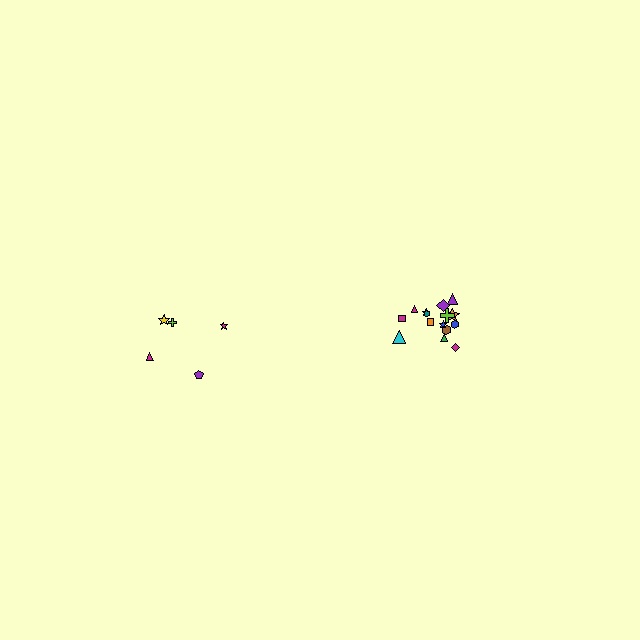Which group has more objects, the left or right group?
The right group.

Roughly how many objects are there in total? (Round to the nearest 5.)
Roughly 20 objects in total.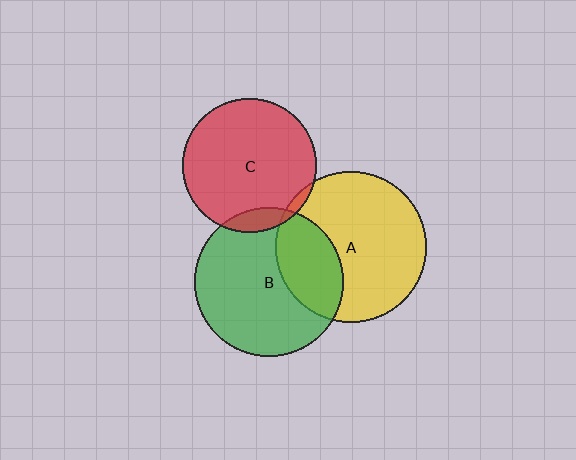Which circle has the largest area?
Circle A (yellow).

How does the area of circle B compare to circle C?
Approximately 1.2 times.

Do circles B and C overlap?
Yes.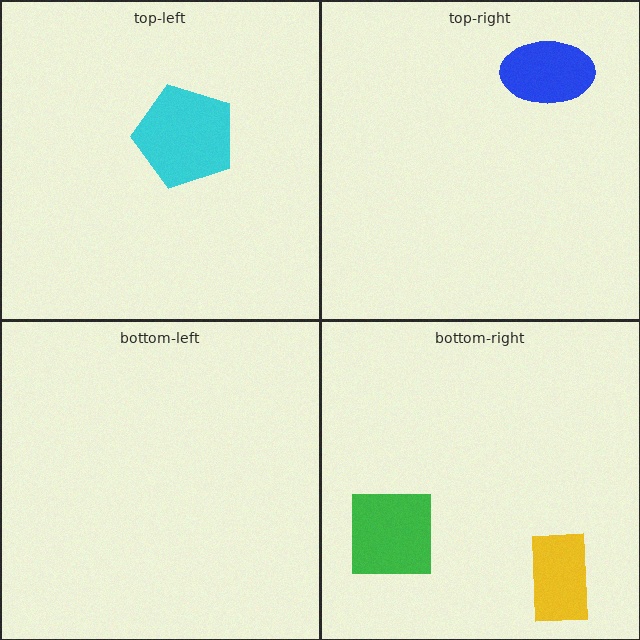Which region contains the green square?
The bottom-right region.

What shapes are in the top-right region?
The blue ellipse.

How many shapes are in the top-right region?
1.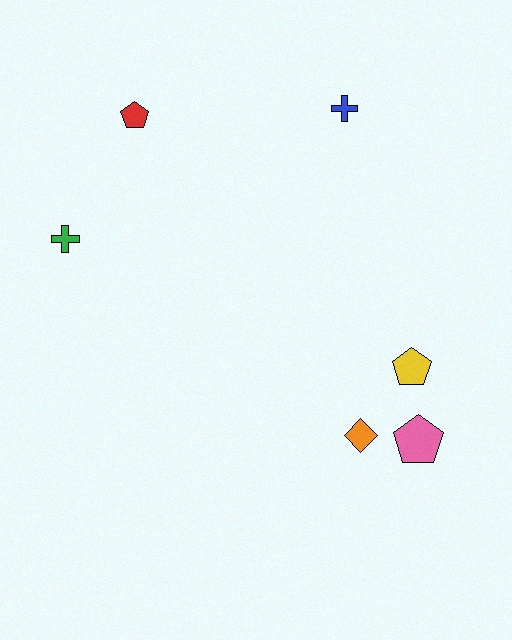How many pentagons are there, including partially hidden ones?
There are 3 pentagons.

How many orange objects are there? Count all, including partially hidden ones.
There is 1 orange object.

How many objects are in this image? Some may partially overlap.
There are 6 objects.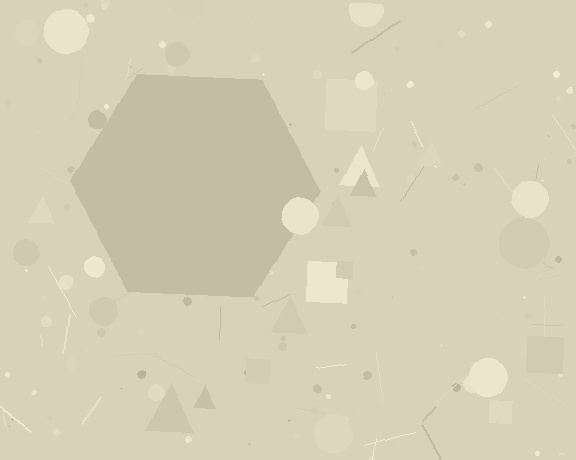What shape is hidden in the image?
A hexagon is hidden in the image.